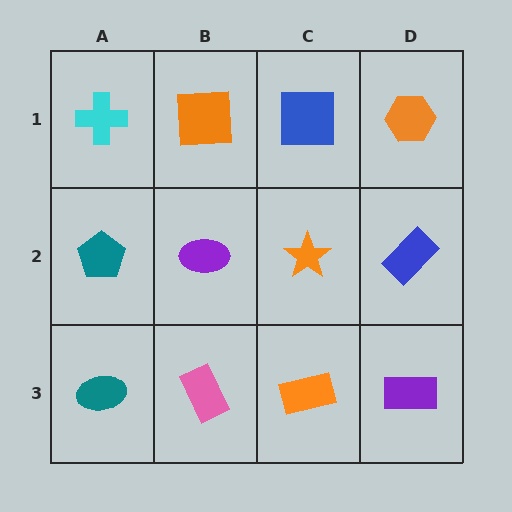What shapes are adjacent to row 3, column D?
A blue rectangle (row 2, column D), an orange rectangle (row 3, column C).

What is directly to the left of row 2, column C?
A purple ellipse.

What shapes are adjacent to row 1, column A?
A teal pentagon (row 2, column A), an orange square (row 1, column B).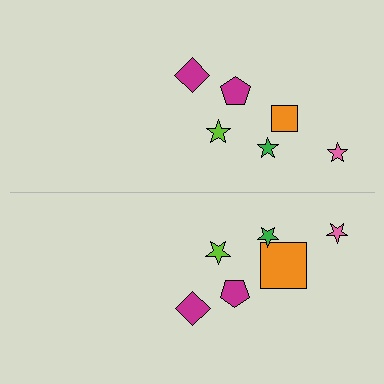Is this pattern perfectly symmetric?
No, the pattern is not perfectly symmetric. The orange square on the bottom side has a different size than its mirror counterpart.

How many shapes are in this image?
There are 12 shapes in this image.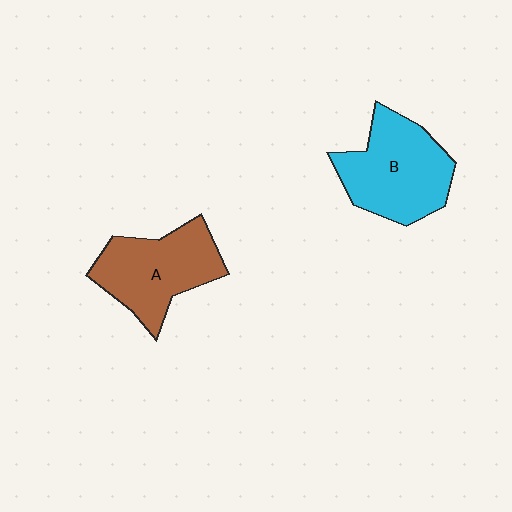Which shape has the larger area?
Shape B (cyan).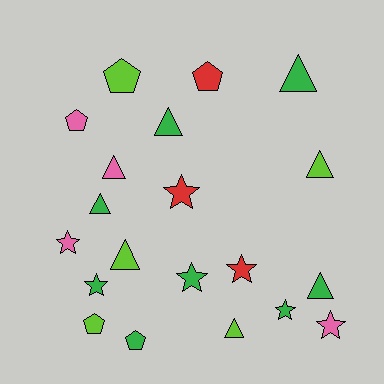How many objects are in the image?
There are 20 objects.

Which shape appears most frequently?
Triangle, with 8 objects.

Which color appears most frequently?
Green, with 8 objects.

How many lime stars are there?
There are no lime stars.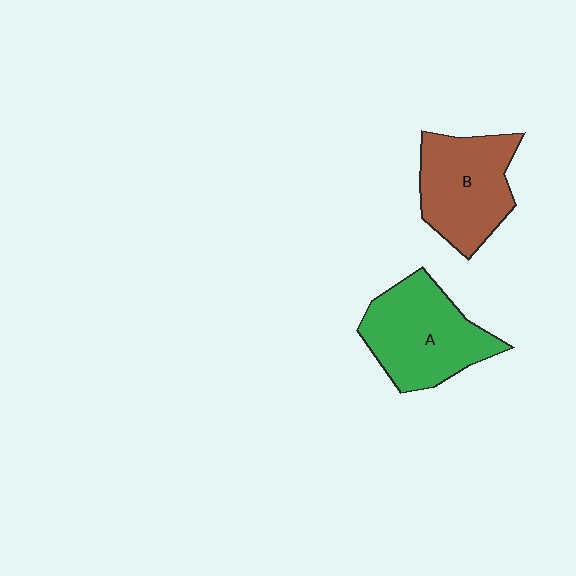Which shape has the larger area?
Shape A (green).